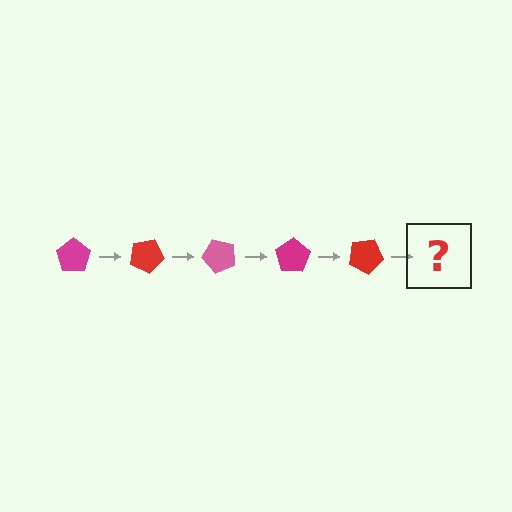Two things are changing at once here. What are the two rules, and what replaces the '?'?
The two rules are that it rotates 25 degrees each step and the color cycles through magenta, red, and pink. The '?' should be a pink pentagon, rotated 125 degrees from the start.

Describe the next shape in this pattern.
It should be a pink pentagon, rotated 125 degrees from the start.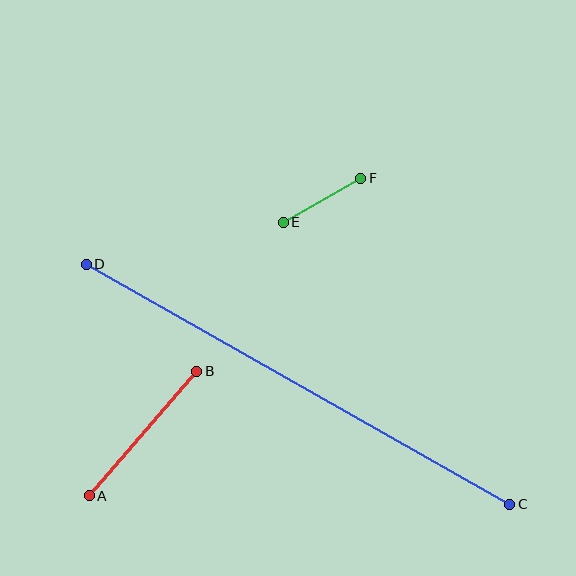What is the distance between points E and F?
The distance is approximately 89 pixels.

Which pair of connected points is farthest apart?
Points C and D are farthest apart.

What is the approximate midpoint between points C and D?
The midpoint is at approximately (298, 384) pixels.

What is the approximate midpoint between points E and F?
The midpoint is at approximately (322, 200) pixels.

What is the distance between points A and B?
The distance is approximately 165 pixels.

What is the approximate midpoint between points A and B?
The midpoint is at approximately (143, 433) pixels.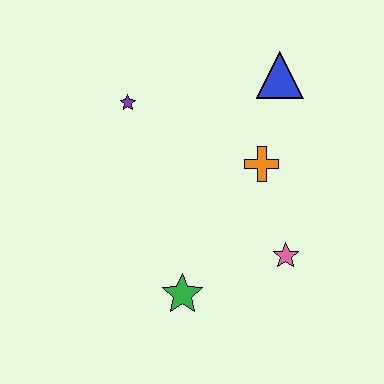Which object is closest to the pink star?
The orange cross is closest to the pink star.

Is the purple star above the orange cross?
Yes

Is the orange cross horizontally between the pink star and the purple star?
Yes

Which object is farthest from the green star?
The blue triangle is farthest from the green star.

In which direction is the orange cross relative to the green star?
The orange cross is above the green star.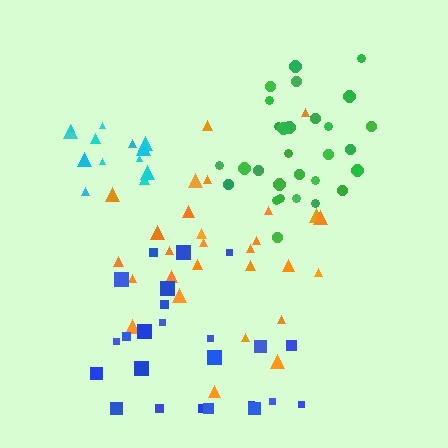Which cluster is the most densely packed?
Green.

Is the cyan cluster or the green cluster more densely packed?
Green.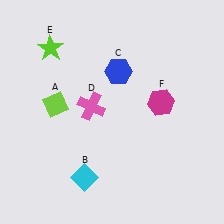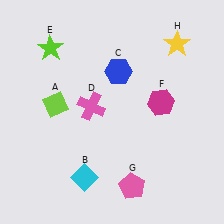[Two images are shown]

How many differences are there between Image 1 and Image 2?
There are 2 differences between the two images.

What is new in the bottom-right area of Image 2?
A pink pentagon (G) was added in the bottom-right area of Image 2.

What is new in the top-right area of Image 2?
A yellow star (H) was added in the top-right area of Image 2.